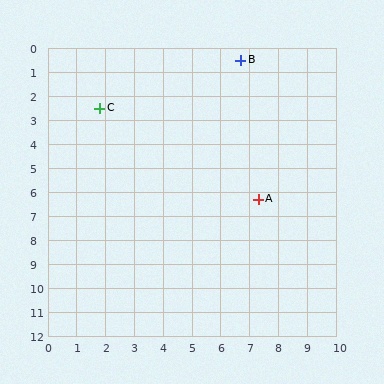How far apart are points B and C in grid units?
Points B and C are about 5.3 grid units apart.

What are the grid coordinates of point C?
Point C is at approximately (1.8, 2.5).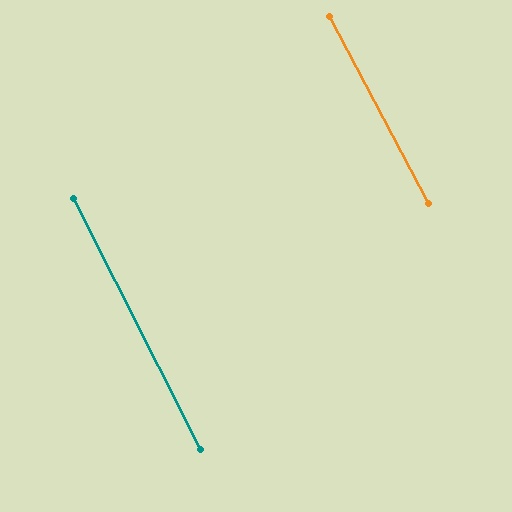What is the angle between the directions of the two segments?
Approximately 1 degree.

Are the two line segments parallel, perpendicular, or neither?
Parallel — their directions differ by only 0.9°.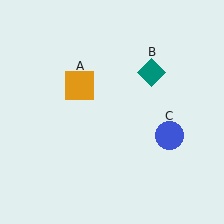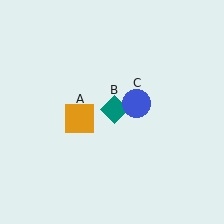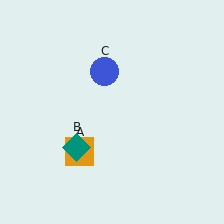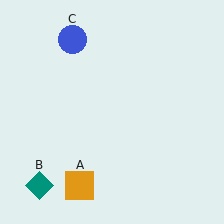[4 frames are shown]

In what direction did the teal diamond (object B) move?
The teal diamond (object B) moved down and to the left.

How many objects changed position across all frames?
3 objects changed position: orange square (object A), teal diamond (object B), blue circle (object C).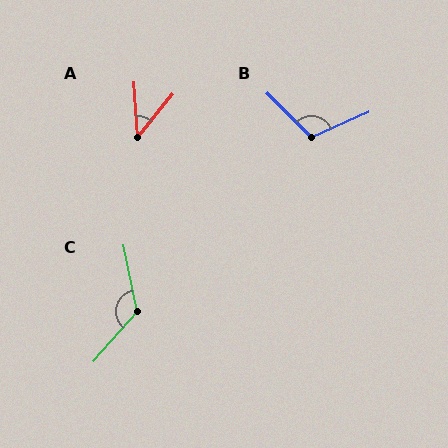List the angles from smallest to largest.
A (43°), B (110°), C (127°).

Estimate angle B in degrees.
Approximately 110 degrees.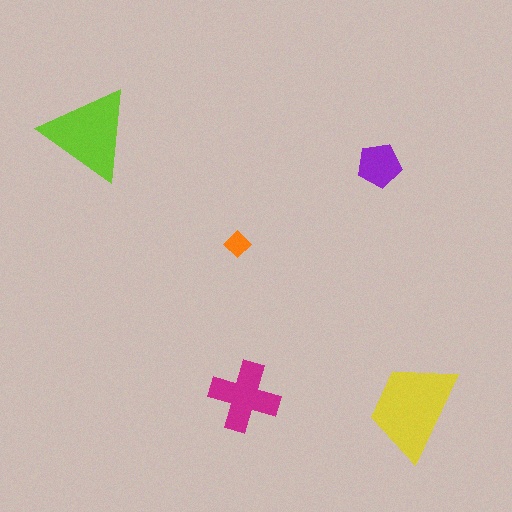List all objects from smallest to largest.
The orange diamond, the purple pentagon, the magenta cross, the lime triangle, the yellow trapezoid.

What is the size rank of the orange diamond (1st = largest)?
5th.